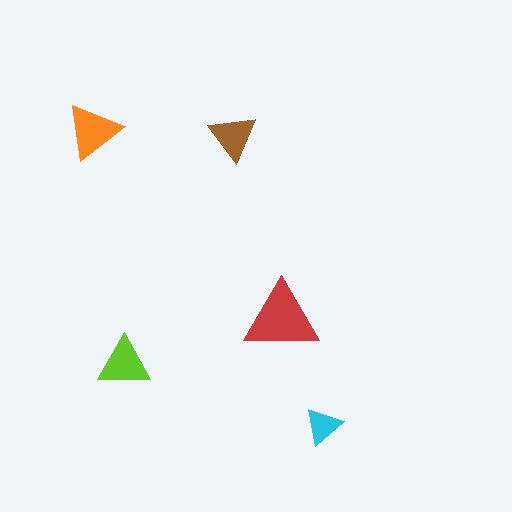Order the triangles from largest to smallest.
the red one, the orange one, the lime one, the brown one, the cyan one.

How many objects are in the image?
There are 5 objects in the image.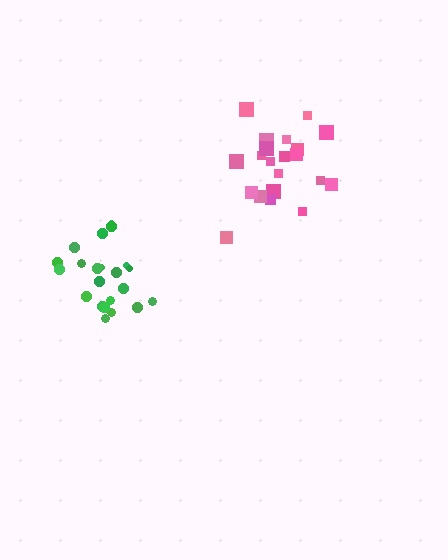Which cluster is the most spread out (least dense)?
Pink.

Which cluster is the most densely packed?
Green.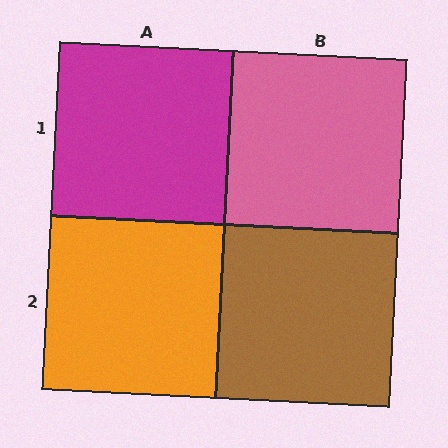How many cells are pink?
1 cell is pink.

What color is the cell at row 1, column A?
Magenta.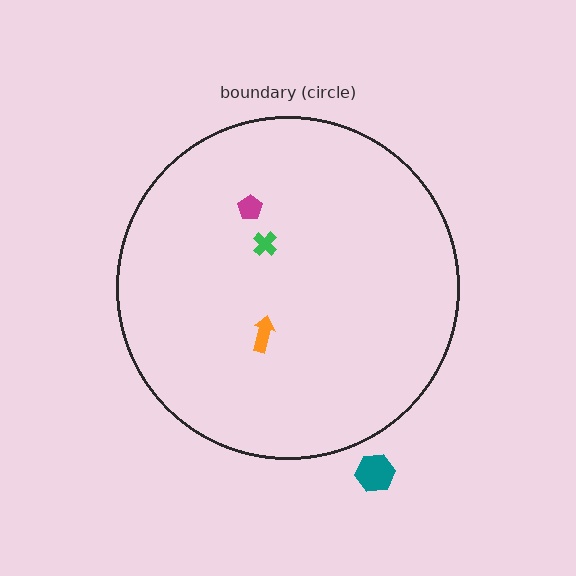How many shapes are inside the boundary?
3 inside, 1 outside.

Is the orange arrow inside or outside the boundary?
Inside.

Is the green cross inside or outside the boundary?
Inside.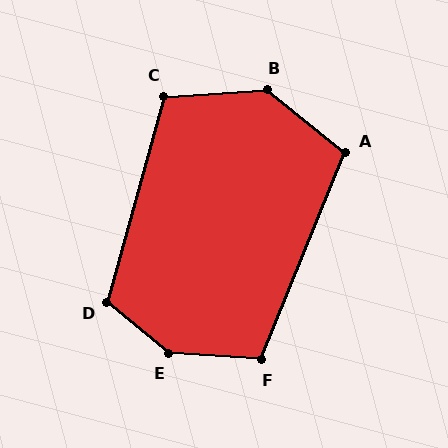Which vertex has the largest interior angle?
E, at approximately 144 degrees.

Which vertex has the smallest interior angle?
A, at approximately 107 degrees.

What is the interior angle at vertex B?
Approximately 138 degrees (obtuse).